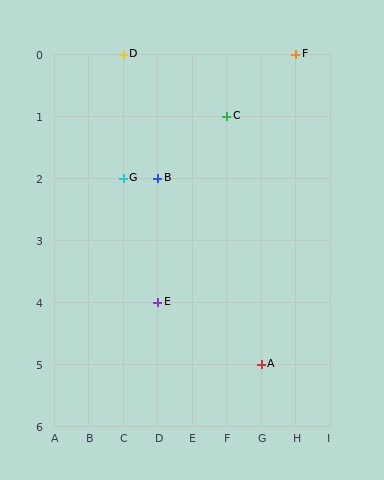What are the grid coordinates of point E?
Point E is at grid coordinates (D, 4).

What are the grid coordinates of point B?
Point B is at grid coordinates (D, 2).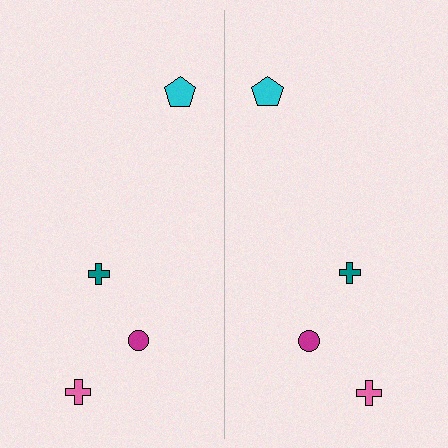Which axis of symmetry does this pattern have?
The pattern has a vertical axis of symmetry running through the center of the image.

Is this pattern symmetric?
Yes, this pattern has bilateral (reflection) symmetry.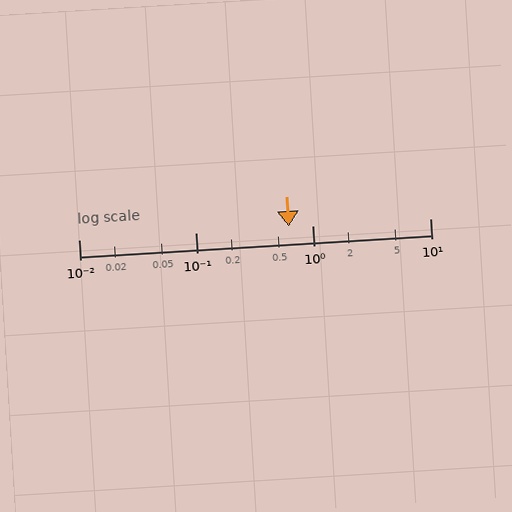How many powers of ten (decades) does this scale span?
The scale spans 3 decades, from 0.01 to 10.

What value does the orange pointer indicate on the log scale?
The pointer indicates approximately 0.62.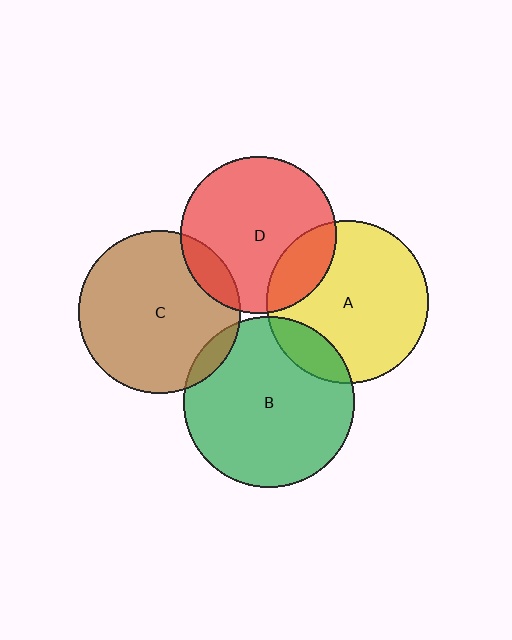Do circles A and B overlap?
Yes.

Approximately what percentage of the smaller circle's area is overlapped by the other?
Approximately 15%.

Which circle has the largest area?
Circle B (green).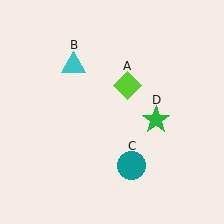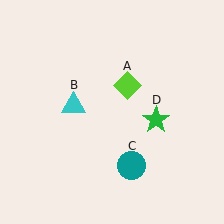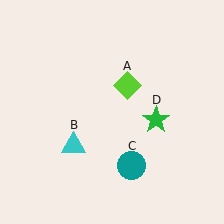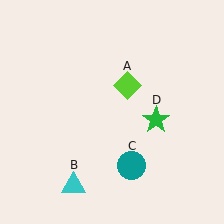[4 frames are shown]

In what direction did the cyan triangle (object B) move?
The cyan triangle (object B) moved down.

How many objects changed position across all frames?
1 object changed position: cyan triangle (object B).